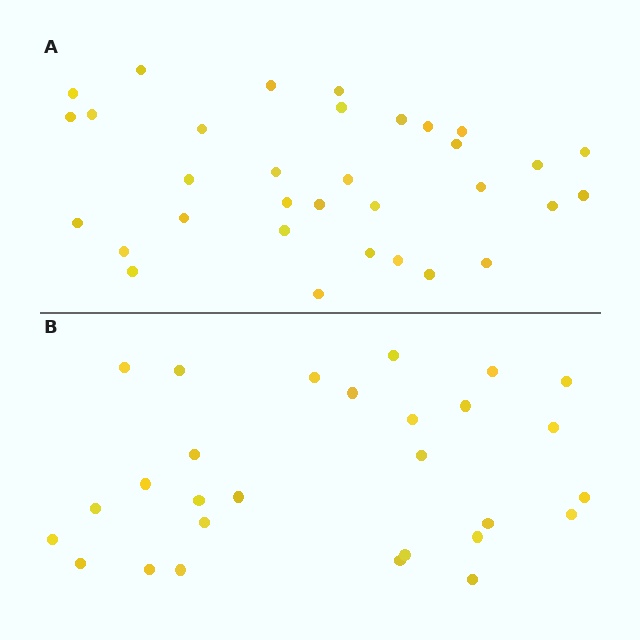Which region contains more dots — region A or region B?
Region A (the top region) has more dots.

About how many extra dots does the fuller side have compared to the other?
Region A has about 5 more dots than region B.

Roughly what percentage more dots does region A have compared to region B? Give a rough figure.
About 20% more.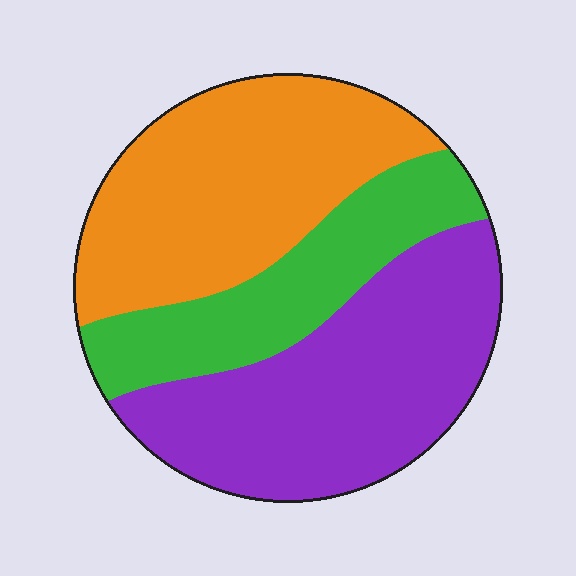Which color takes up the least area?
Green, at roughly 25%.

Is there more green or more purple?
Purple.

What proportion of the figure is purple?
Purple takes up between a quarter and a half of the figure.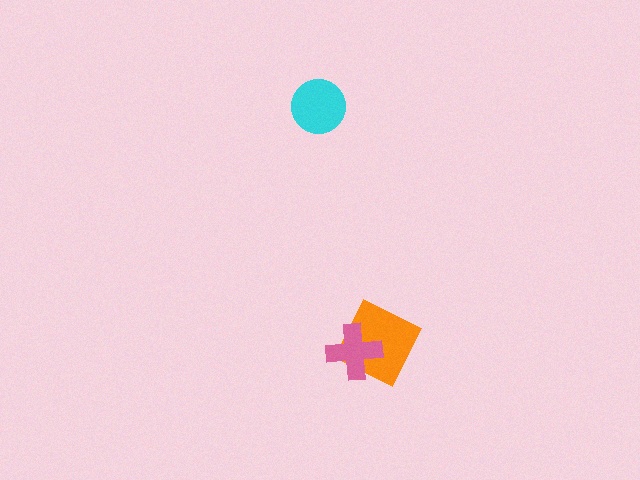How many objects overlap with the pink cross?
1 object overlaps with the pink cross.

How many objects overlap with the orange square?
1 object overlaps with the orange square.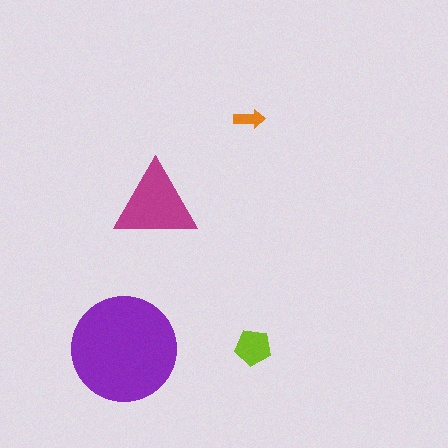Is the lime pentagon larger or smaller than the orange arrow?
Larger.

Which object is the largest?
The purple circle.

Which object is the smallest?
The orange arrow.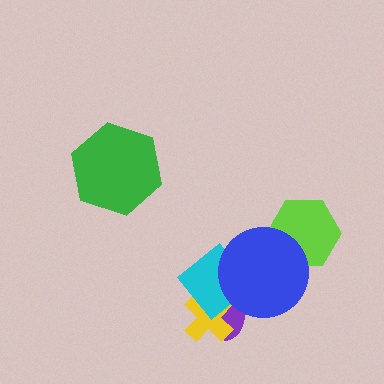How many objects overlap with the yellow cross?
2 objects overlap with the yellow cross.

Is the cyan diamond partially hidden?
Yes, it is partially covered by another shape.